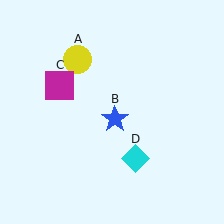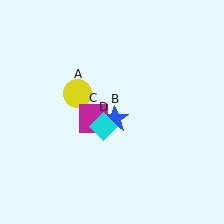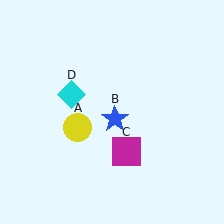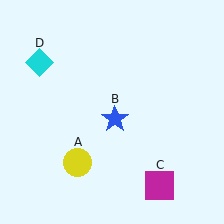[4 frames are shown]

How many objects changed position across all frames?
3 objects changed position: yellow circle (object A), magenta square (object C), cyan diamond (object D).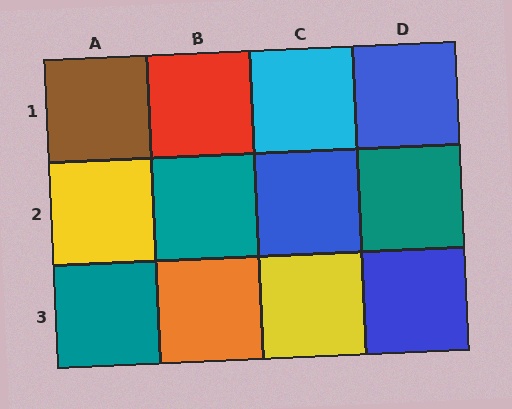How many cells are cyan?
1 cell is cyan.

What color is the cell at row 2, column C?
Blue.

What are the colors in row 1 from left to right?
Brown, red, cyan, blue.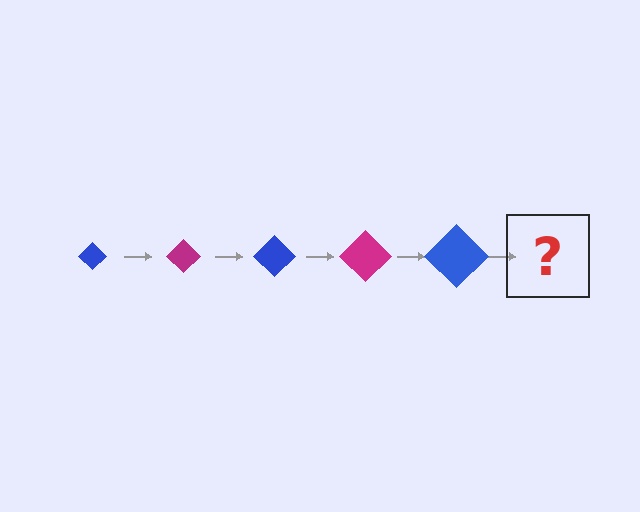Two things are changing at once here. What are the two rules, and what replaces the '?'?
The two rules are that the diamond grows larger each step and the color cycles through blue and magenta. The '?' should be a magenta diamond, larger than the previous one.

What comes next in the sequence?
The next element should be a magenta diamond, larger than the previous one.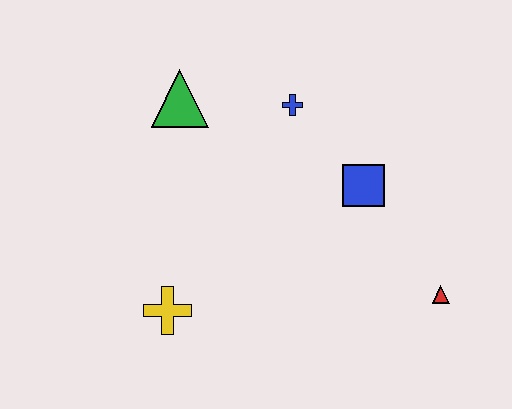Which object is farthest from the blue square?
The yellow cross is farthest from the blue square.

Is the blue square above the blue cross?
No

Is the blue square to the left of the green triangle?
No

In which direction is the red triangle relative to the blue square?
The red triangle is below the blue square.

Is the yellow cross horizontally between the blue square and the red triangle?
No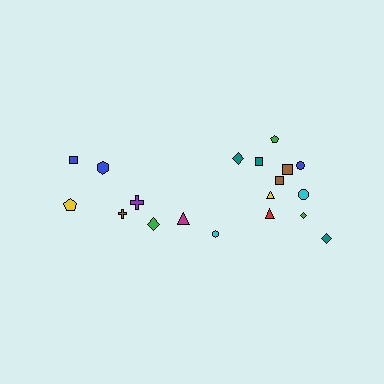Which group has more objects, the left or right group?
The right group.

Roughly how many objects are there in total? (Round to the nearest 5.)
Roughly 20 objects in total.